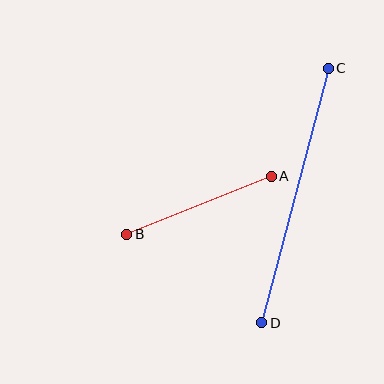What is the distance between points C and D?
The distance is approximately 263 pixels.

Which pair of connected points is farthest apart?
Points C and D are farthest apart.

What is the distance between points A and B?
The distance is approximately 156 pixels.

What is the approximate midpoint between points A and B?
The midpoint is at approximately (199, 205) pixels.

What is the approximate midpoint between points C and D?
The midpoint is at approximately (295, 195) pixels.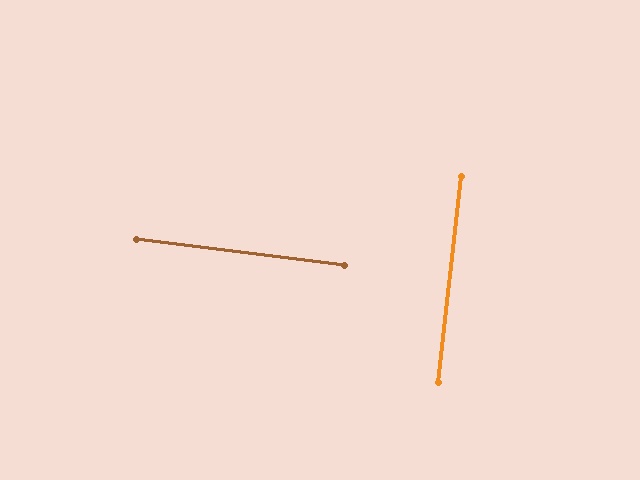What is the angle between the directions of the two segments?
Approximately 89 degrees.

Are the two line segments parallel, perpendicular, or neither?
Perpendicular — they meet at approximately 89°.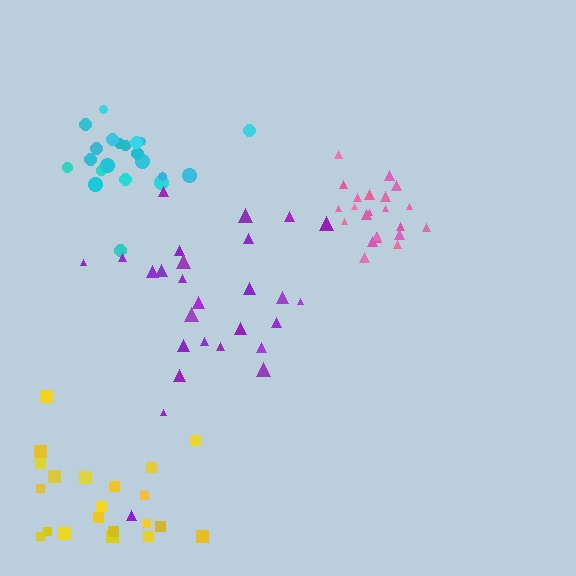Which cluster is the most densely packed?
Pink.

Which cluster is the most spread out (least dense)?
Purple.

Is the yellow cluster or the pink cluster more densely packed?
Pink.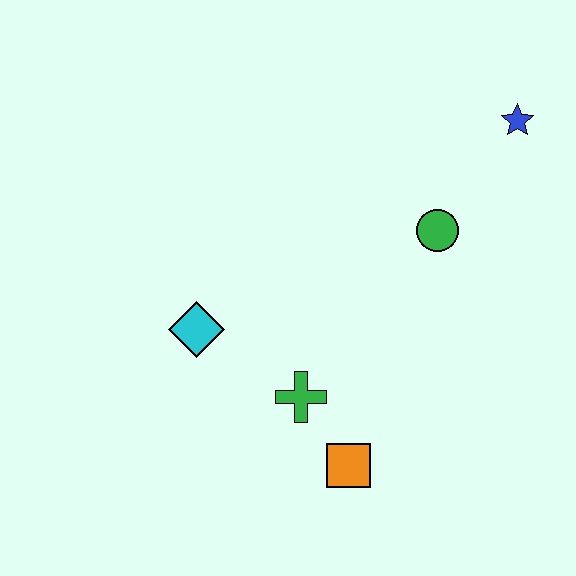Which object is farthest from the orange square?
The blue star is farthest from the orange square.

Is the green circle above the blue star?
No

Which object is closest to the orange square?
The green cross is closest to the orange square.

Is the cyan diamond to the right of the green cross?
No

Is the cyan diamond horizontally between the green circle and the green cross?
No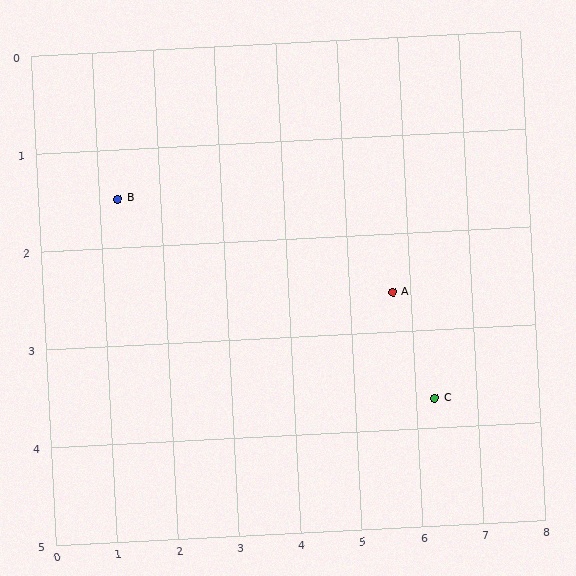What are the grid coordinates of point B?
Point B is at approximately (1.3, 1.5).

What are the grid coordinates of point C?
Point C is at approximately (6.3, 3.7).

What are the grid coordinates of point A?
Point A is at approximately (5.7, 2.6).